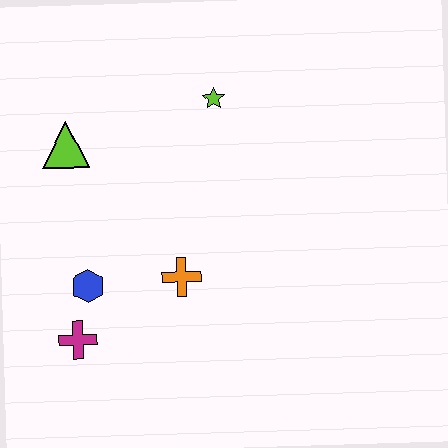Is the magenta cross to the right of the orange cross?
No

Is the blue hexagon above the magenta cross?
Yes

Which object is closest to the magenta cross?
The blue hexagon is closest to the magenta cross.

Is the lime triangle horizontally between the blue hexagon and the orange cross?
No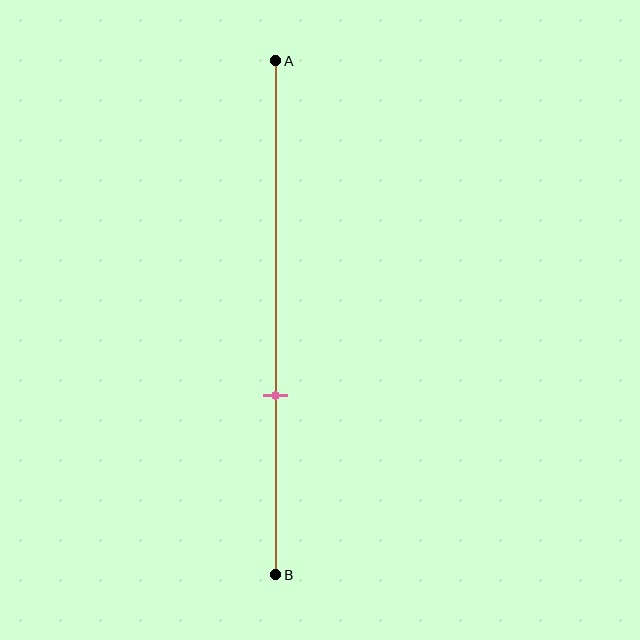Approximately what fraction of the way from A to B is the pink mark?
The pink mark is approximately 65% of the way from A to B.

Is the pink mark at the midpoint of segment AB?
No, the mark is at about 65% from A, not at the 50% midpoint.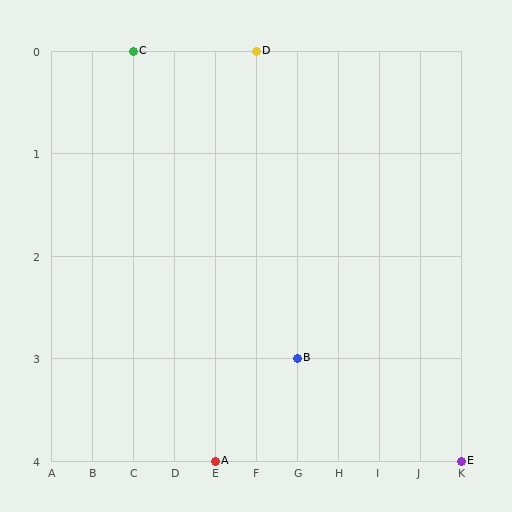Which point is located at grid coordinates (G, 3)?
Point B is at (G, 3).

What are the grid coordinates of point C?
Point C is at grid coordinates (C, 0).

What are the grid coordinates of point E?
Point E is at grid coordinates (K, 4).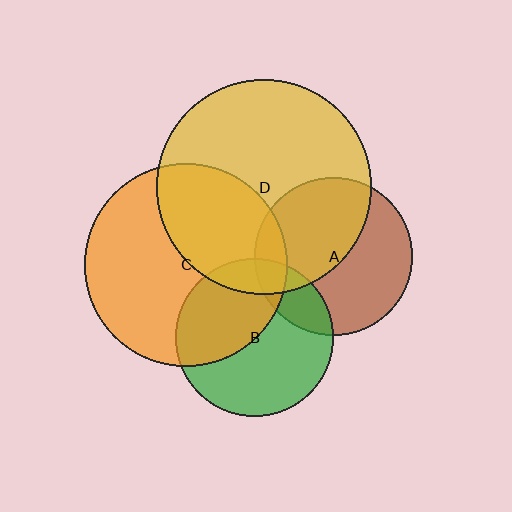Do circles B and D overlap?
Yes.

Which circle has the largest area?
Circle D (yellow).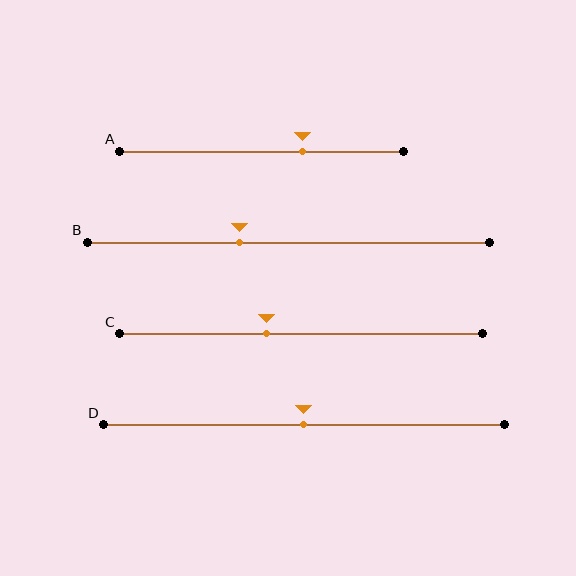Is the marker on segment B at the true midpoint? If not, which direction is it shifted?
No, the marker on segment B is shifted to the left by about 12% of the segment length.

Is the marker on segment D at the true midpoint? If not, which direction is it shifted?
Yes, the marker on segment D is at the true midpoint.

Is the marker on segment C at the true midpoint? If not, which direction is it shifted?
No, the marker on segment C is shifted to the left by about 10% of the segment length.